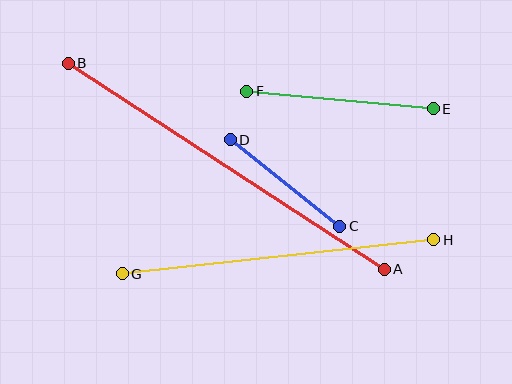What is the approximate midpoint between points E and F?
The midpoint is at approximately (340, 100) pixels.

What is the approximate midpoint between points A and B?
The midpoint is at approximately (226, 166) pixels.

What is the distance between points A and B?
The distance is approximately 377 pixels.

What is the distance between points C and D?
The distance is approximately 139 pixels.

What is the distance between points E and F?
The distance is approximately 187 pixels.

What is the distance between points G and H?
The distance is approximately 314 pixels.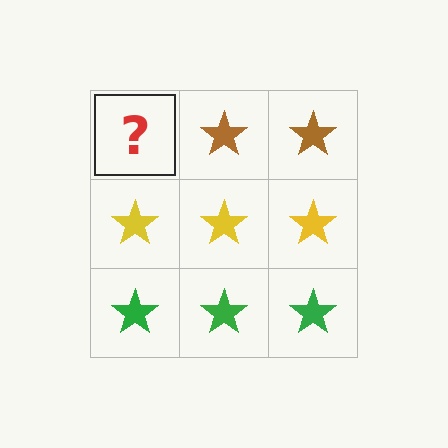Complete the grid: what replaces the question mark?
The question mark should be replaced with a brown star.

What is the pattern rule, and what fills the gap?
The rule is that each row has a consistent color. The gap should be filled with a brown star.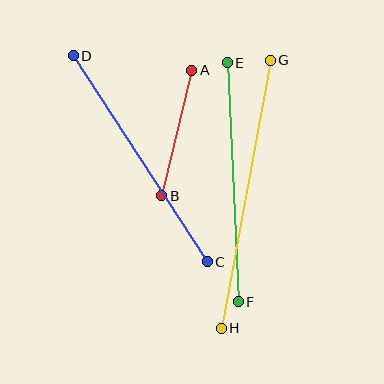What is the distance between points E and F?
The distance is approximately 240 pixels.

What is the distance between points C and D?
The distance is approximately 245 pixels.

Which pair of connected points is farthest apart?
Points G and H are farthest apart.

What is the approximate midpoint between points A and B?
The midpoint is at approximately (177, 133) pixels.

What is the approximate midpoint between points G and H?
The midpoint is at approximately (246, 194) pixels.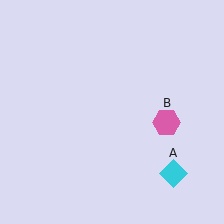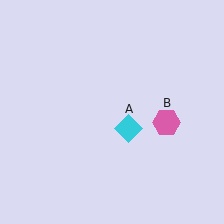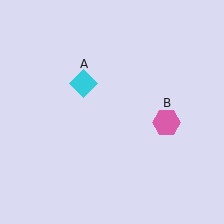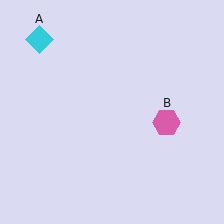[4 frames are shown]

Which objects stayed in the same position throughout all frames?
Pink hexagon (object B) remained stationary.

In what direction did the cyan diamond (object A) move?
The cyan diamond (object A) moved up and to the left.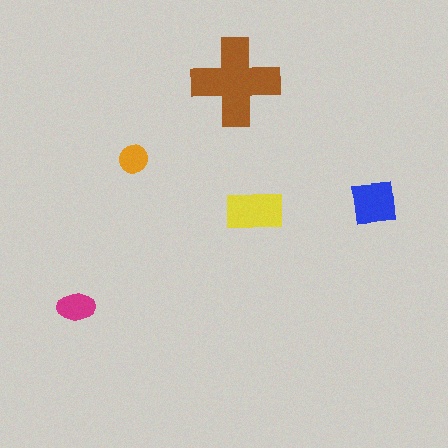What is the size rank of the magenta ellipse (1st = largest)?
4th.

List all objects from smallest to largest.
The orange circle, the magenta ellipse, the blue square, the yellow rectangle, the brown cross.